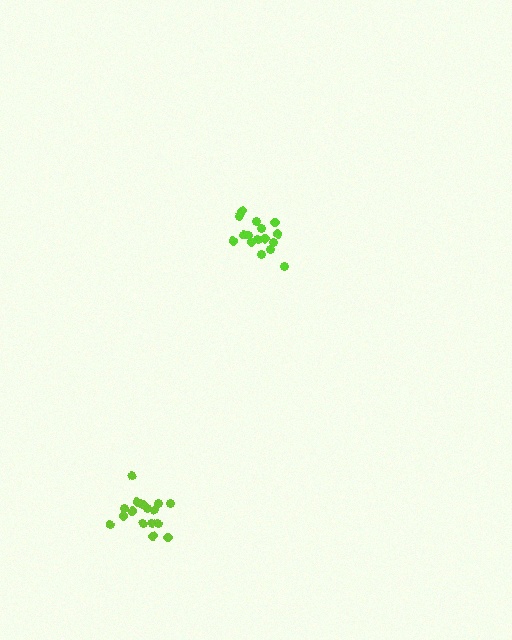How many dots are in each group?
Group 1: 17 dots, Group 2: 18 dots (35 total).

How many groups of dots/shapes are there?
There are 2 groups.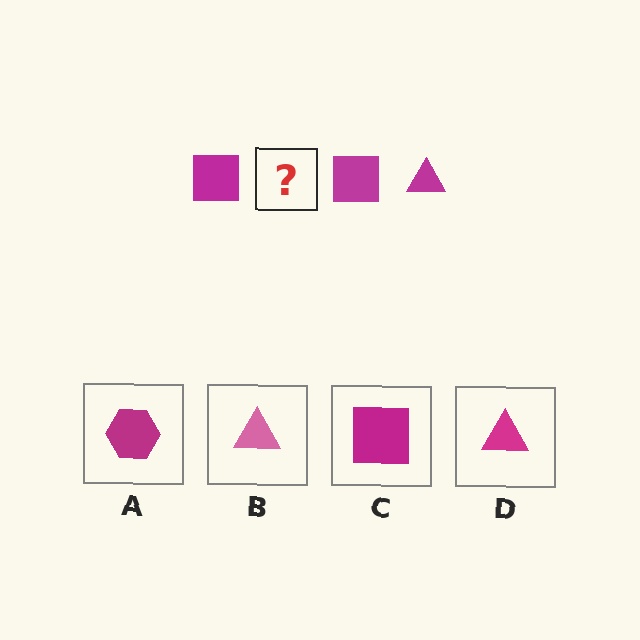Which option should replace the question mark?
Option D.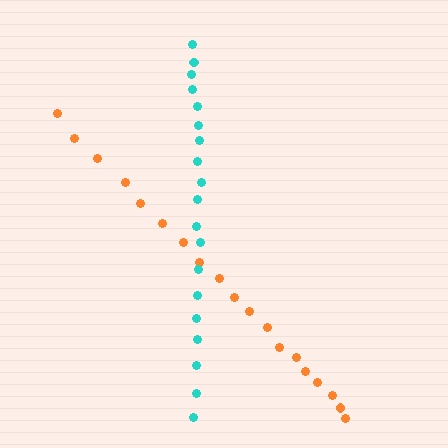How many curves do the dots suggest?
There are 2 distinct paths.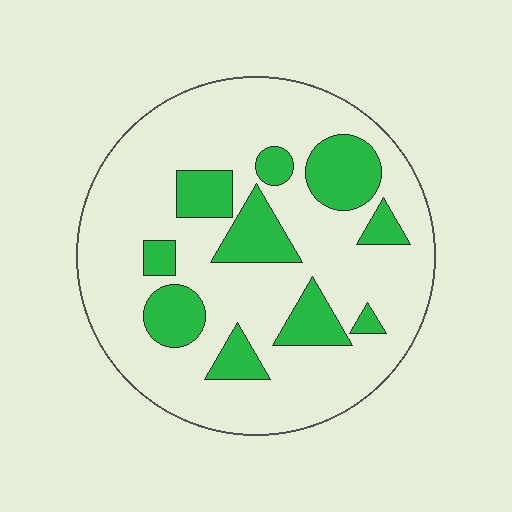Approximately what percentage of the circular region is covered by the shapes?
Approximately 25%.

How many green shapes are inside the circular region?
10.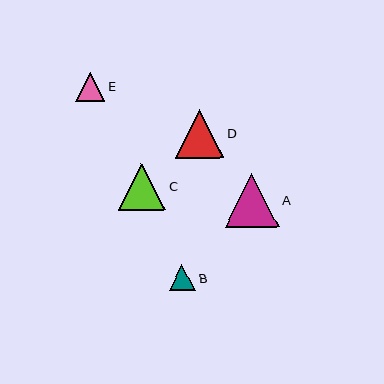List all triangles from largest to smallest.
From largest to smallest: A, D, C, E, B.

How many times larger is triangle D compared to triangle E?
Triangle D is approximately 1.7 times the size of triangle E.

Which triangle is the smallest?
Triangle B is the smallest with a size of approximately 26 pixels.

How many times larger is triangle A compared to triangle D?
Triangle A is approximately 1.1 times the size of triangle D.